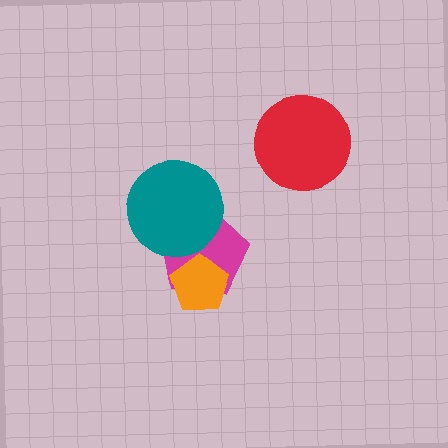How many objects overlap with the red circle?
0 objects overlap with the red circle.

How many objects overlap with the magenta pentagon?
2 objects overlap with the magenta pentagon.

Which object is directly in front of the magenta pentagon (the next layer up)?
The teal circle is directly in front of the magenta pentagon.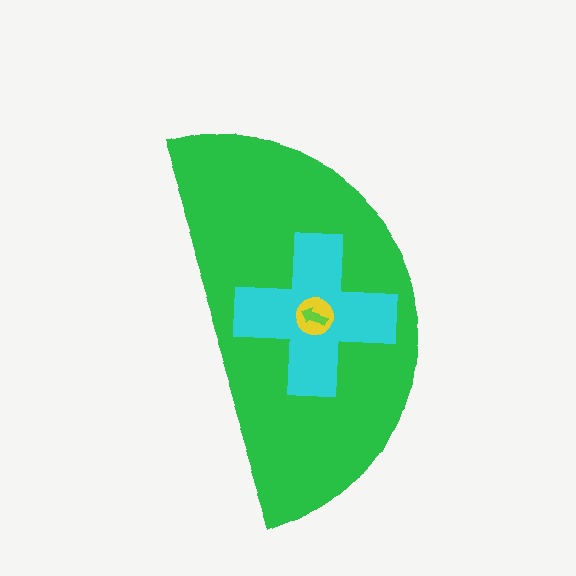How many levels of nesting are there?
4.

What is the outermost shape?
The green semicircle.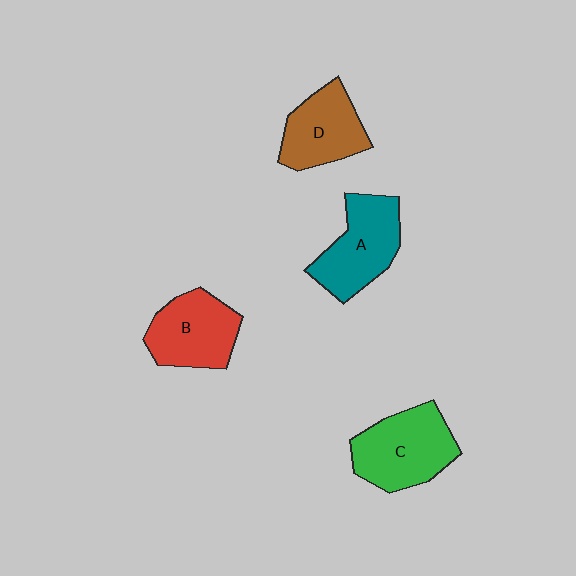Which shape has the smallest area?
Shape D (brown).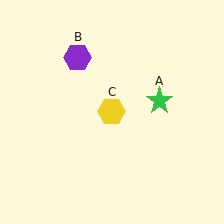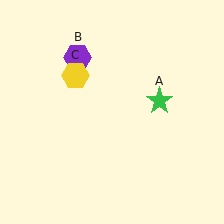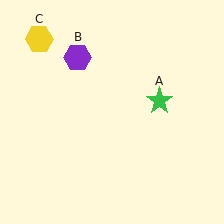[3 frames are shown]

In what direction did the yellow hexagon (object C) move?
The yellow hexagon (object C) moved up and to the left.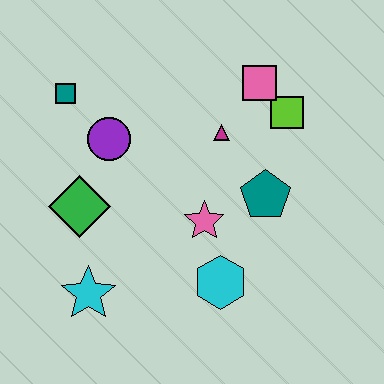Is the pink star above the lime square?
No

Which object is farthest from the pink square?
The cyan star is farthest from the pink square.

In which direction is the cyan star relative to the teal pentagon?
The cyan star is to the left of the teal pentagon.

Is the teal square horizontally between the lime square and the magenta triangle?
No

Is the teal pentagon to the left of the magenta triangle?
No